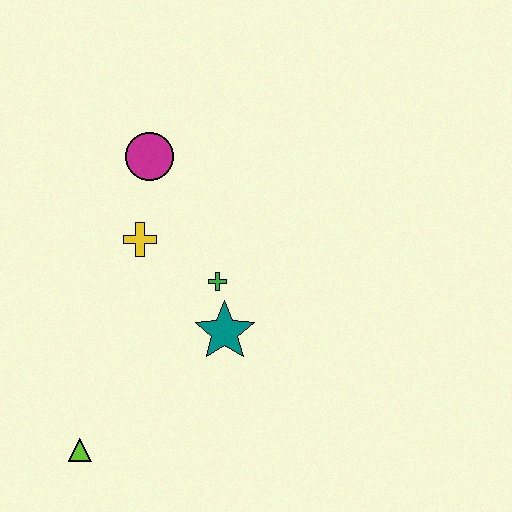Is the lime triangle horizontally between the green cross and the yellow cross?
No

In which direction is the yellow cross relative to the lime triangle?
The yellow cross is above the lime triangle.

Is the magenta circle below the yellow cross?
No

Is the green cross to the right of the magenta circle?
Yes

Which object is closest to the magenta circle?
The yellow cross is closest to the magenta circle.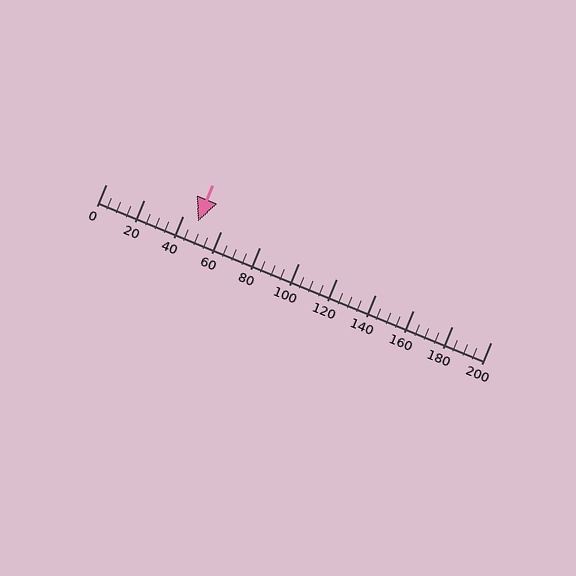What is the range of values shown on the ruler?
The ruler shows values from 0 to 200.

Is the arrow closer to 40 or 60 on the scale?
The arrow is closer to 40.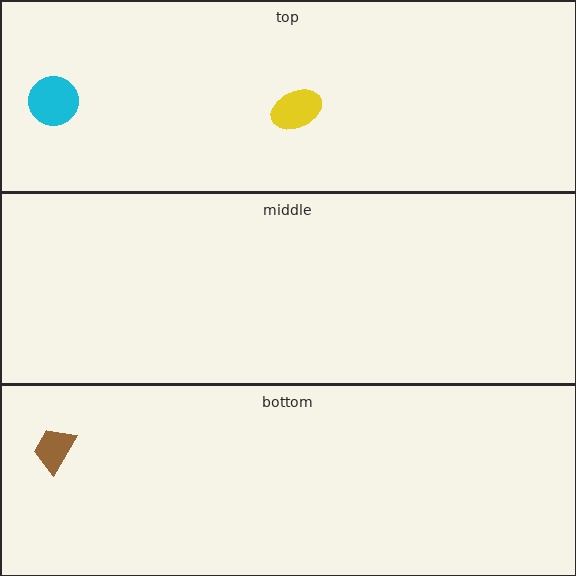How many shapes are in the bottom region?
1.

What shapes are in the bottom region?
The brown trapezoid.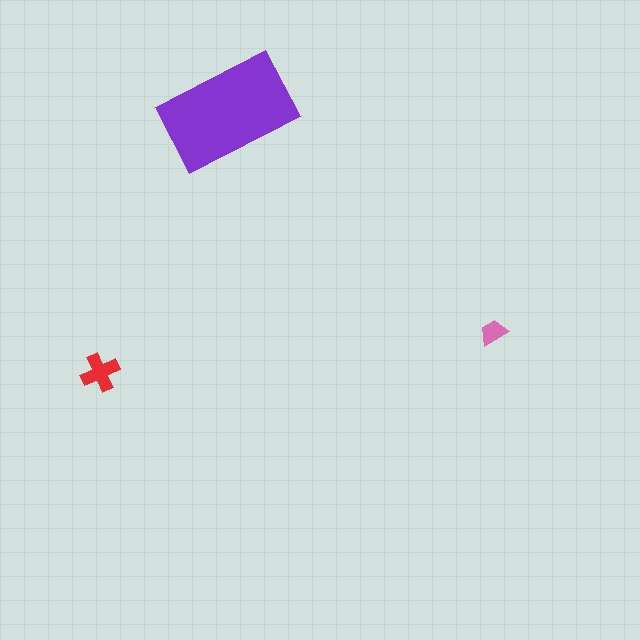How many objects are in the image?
There are 3 objects in the image.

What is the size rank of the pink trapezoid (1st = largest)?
3rd.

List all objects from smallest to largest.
The pink trapezoid, the red cross, the purple rectangle.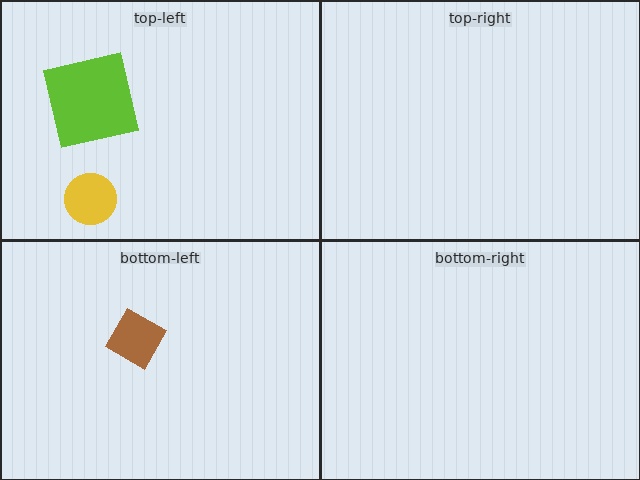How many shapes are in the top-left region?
2.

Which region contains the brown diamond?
The bottom-left region.